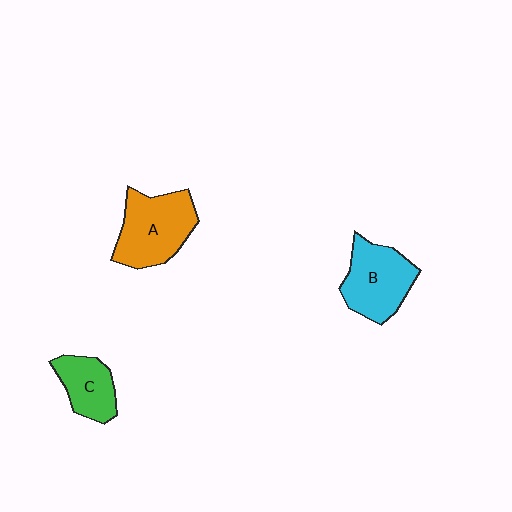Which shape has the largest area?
Shape A (orange).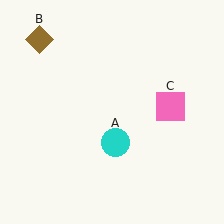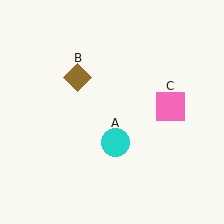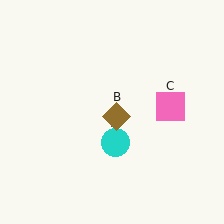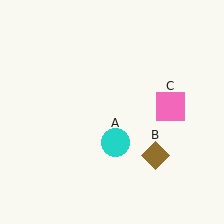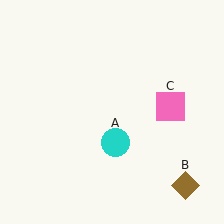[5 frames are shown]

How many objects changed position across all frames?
1 object changed position: brown diamond (object B).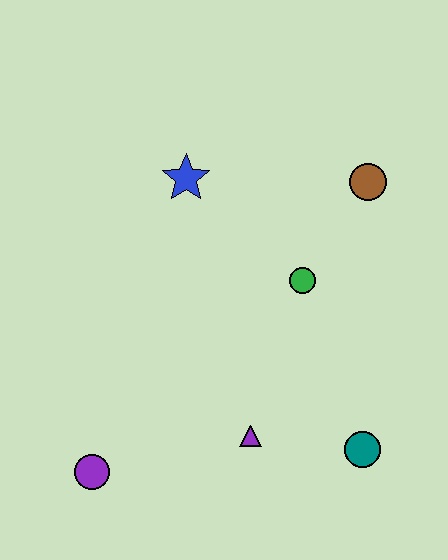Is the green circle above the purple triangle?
Yes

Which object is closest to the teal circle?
The purple triangle is closest to the teal circle.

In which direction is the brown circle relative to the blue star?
The brown circle is to the right of the blue star.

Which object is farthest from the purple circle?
The brown circle is farthest from the purple circle.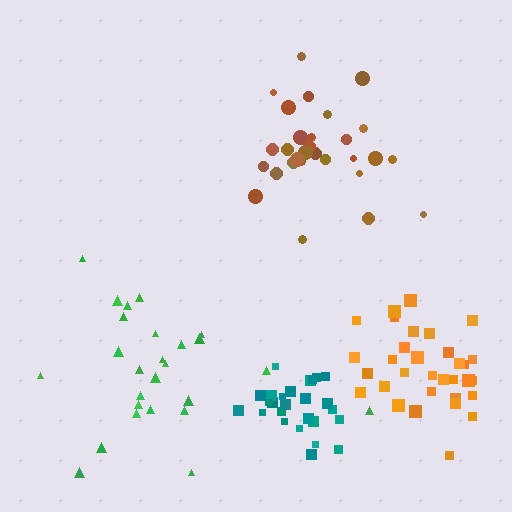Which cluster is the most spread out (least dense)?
Green.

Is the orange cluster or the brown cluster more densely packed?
Orange.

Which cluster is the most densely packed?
Teal.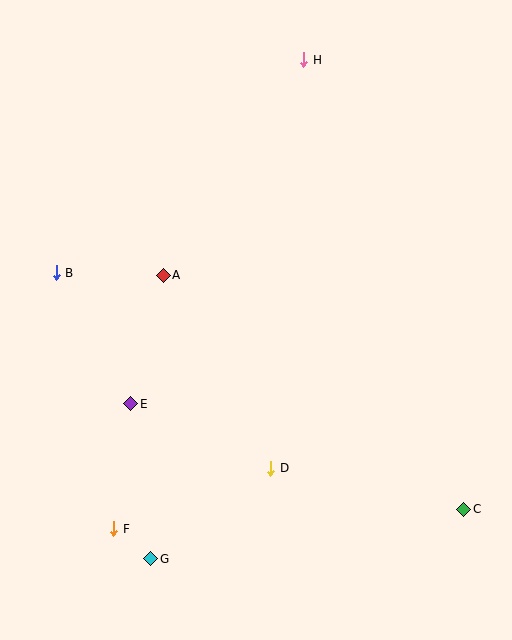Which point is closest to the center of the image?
Point A at (163, 275) is closest to the center.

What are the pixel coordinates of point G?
Point G is at (151, 559).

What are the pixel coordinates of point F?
Point F is at (114, 529).